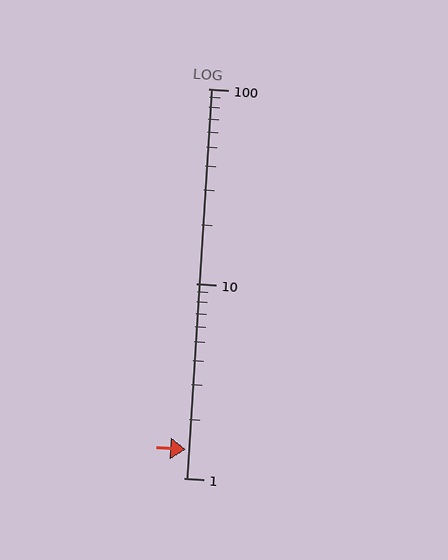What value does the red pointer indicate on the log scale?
The pointer indicates approximately 1.4.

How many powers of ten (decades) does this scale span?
The scale spans 2 decades, from 1 to 100.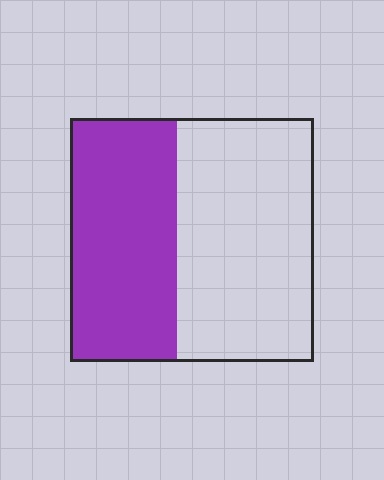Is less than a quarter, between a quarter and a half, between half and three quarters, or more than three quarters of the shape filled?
Between a quarter and a half.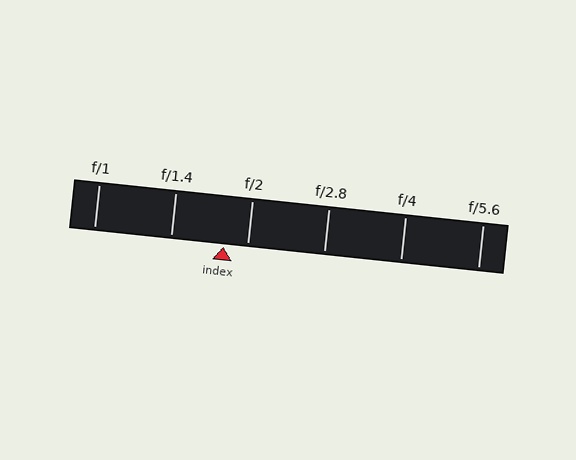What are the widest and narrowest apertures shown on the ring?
The widest aperture shown is f/1 and the narrowest is f/5.6.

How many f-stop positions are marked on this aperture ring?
There are 6 f-stop positions marked.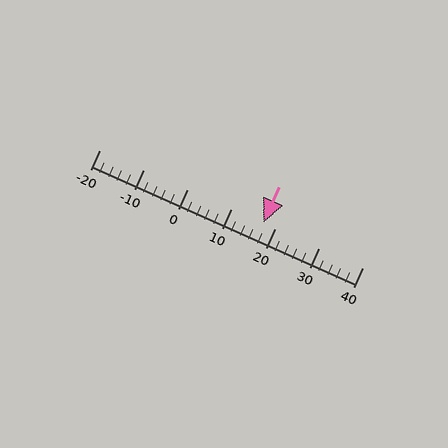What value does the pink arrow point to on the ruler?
The pink arrow points to approximately 17.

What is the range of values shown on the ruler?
The ruler shows values from -20 to 40.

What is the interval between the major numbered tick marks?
The major tick marks are spaced 10 units apart.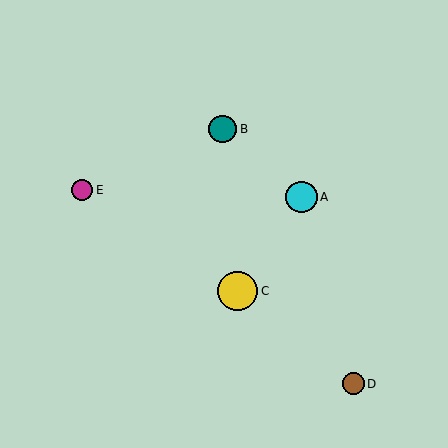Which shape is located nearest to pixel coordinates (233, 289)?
The yellow circle (labeled C) at (238, 291) is nearest to that location.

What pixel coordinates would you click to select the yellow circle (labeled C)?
Click at (238, 291) to select the yellow circle C.